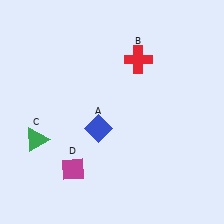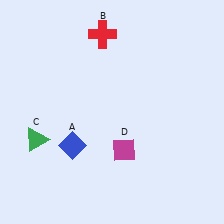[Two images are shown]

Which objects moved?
The objects that moved are: the blue diamond (A), the red cross (B), the magenta diamond (D).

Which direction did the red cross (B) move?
The red cross (B) moved left.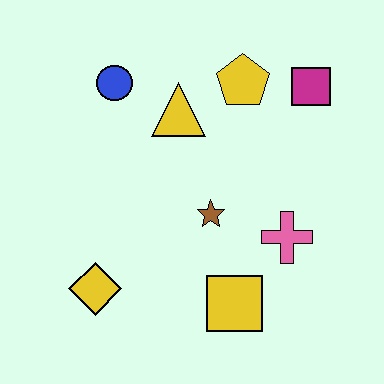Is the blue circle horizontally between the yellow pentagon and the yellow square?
No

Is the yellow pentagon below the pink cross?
No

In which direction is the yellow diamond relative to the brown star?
The yellow diamond is to the left of the brown star.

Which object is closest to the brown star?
The pink cross is closest to the brown star.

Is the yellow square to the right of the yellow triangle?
Yes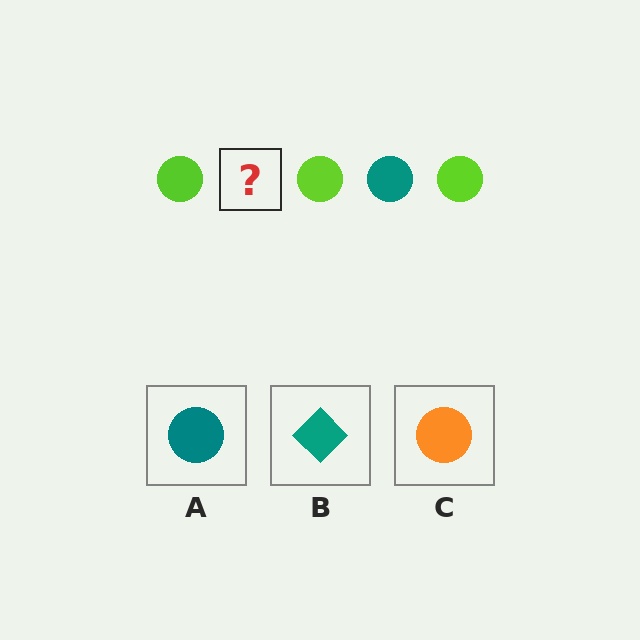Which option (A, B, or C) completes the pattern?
A.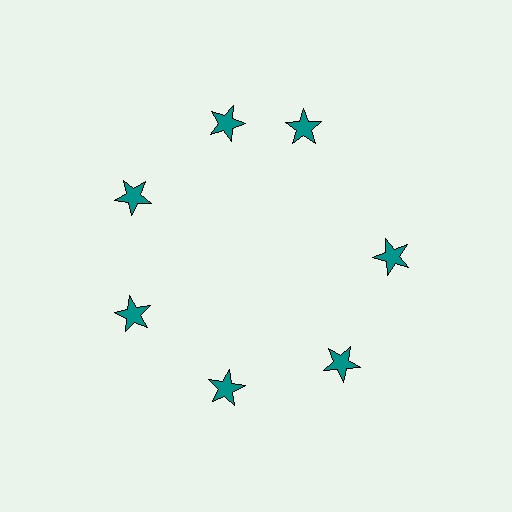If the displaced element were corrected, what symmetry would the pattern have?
It would have 7-fold rotational symmetry — the pattern would map onto itself every 51 degrees.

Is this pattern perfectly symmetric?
No. The 7 teal stars are arranged in a ring, but one element near the 1 o'clock position is rotated out of alignment along the ring, breaking the 7-fold rotational symmetry.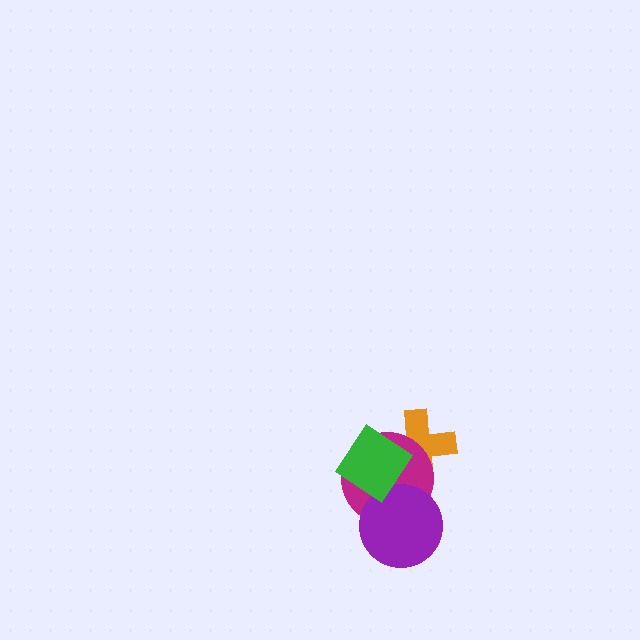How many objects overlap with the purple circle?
2 objects overlap with the purple circle.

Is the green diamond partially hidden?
No, no other shape covers it.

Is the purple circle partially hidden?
Yes, it is partially covered by another shape.